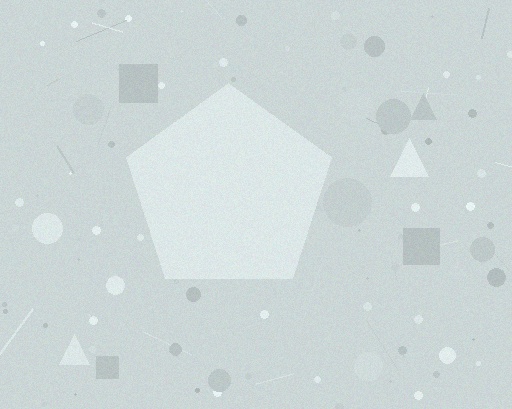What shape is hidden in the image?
A pentagon is hidden in the image.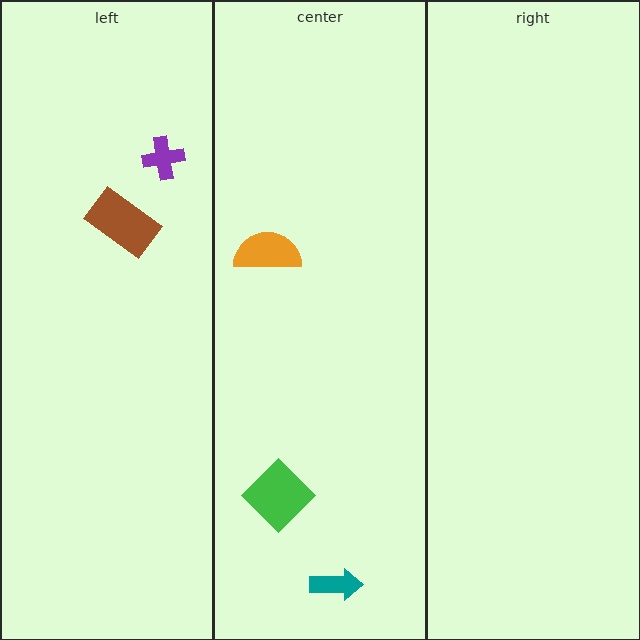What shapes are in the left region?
The brown rectangle, the purple cross.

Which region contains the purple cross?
The left region.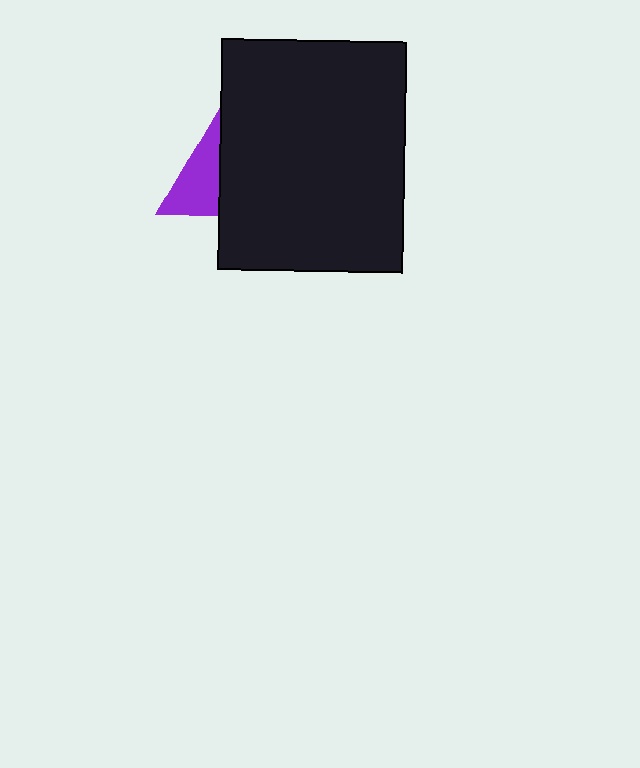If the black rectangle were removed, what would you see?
You would see the complete purple triangle.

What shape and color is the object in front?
The object in front is a black rectangle.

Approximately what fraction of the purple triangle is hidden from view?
Roughly 52% of the purple triangle is hidden behind the black rectangle.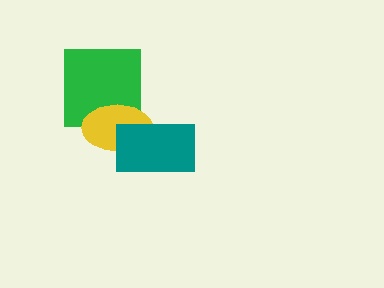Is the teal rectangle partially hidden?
No, no other shape covers it.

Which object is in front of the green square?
The yellow ellipse is in front of the green square.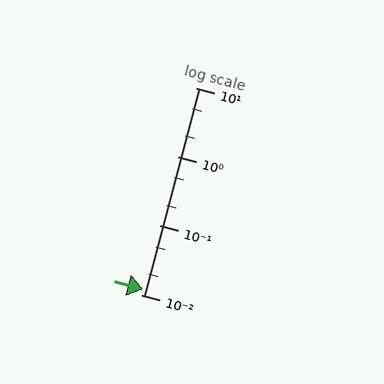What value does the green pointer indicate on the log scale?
The pointer indicates approximately 0.012.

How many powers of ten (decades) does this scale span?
The scale spans 3 decades, from 0.01 to 10.